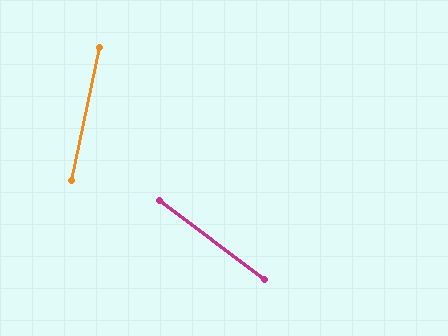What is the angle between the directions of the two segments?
Approximately 65 degrees.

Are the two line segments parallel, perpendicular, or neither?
Neither parallel nor perpendicular — they differ by about 65°.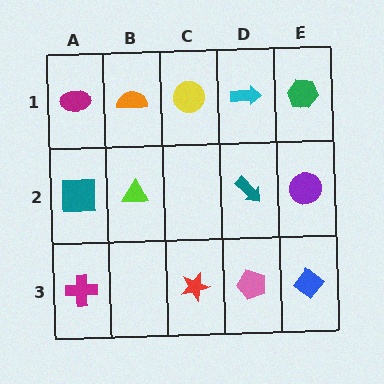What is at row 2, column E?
A purple circle.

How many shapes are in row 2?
4 shapes.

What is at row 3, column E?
A blue diamond.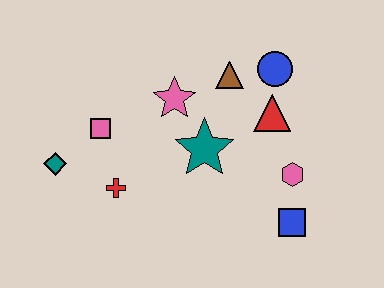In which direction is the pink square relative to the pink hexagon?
The pink square is to the left of the pink hexagon.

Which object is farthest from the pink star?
The blue square is farthest from the pink star.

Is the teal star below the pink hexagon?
No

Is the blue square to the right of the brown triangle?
Yes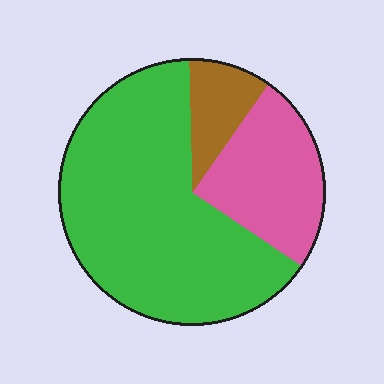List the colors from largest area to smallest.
From largest to smallest: green, pink, brown.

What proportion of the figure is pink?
Pink covers around 25% of the figure.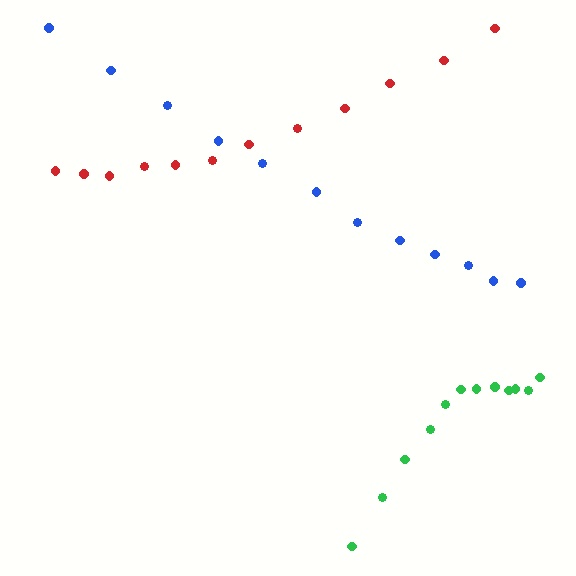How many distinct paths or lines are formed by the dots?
There are 3 distinct paths.